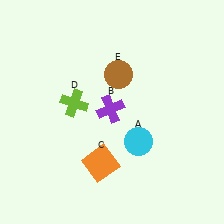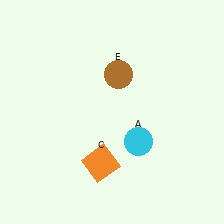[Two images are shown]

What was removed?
The purple cross (B), the lime cross (D) were removed in Image 2.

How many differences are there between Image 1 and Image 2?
There are 2 differences between the two images.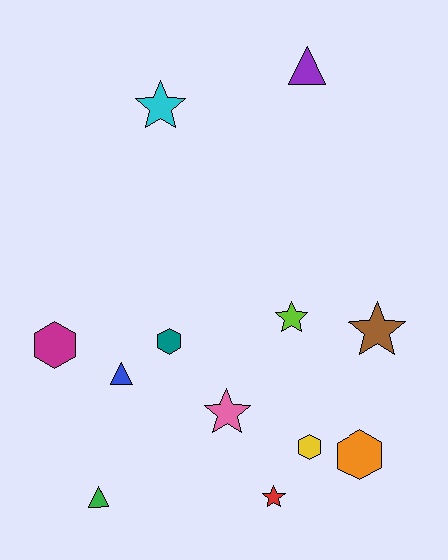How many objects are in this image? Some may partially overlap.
There are 12 objects.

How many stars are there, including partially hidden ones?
There are 5 stars.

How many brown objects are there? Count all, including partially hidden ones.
There is 1 brown object.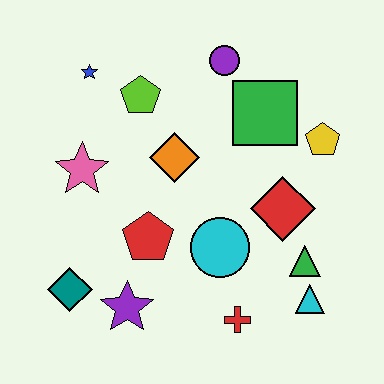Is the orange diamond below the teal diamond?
No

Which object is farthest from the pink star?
The cyan triangle is farthest from the pink star.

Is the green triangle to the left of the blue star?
No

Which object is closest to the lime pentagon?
The blue star is closest to the lime pentagon.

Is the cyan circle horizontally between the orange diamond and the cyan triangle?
Yes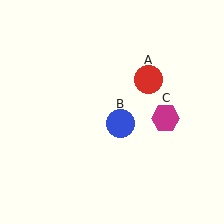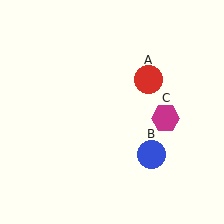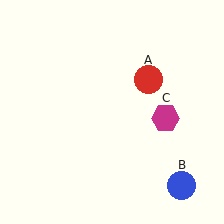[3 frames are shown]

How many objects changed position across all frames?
1 object changed position: blue circle (object B).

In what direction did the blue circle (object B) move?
The blue circle (object B) moved down and to the right.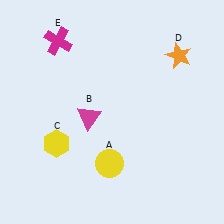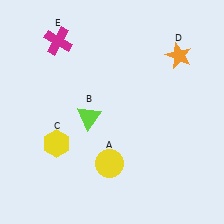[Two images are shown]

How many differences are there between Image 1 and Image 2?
There is 1 difference between the two images.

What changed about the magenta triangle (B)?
In Image 1, B is magenta. In Image 2, it changed to lime.